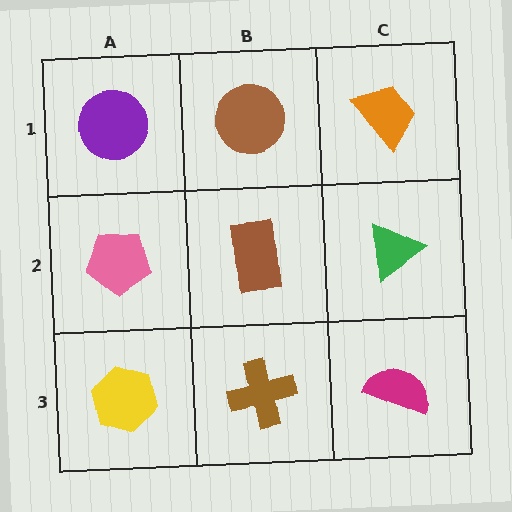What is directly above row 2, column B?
A brown circle.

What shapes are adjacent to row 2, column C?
An orange trapezoid (row 1, column C), a magenta semicircle (row 3, column C), a brown rectangle (row 2, column B).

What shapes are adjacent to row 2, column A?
A purple circle (row 1, column A), a yellow hexagon (row 3, column A), a brown rectangle (row 2, column B).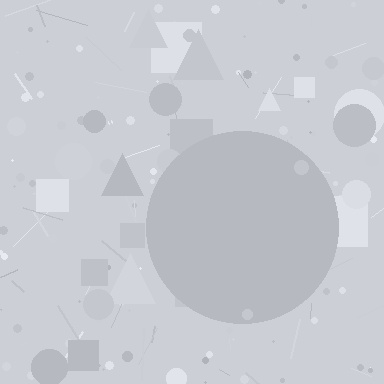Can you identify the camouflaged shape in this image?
The camouflaged shape is a circle.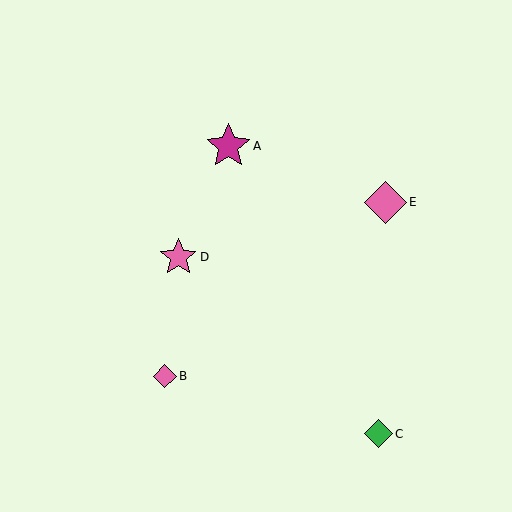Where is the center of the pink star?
The center of the pink star is at (178, 257).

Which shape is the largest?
The magenta star (labeled A) is the largest.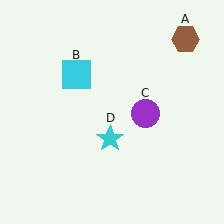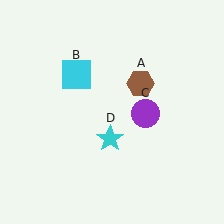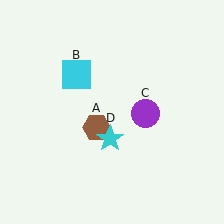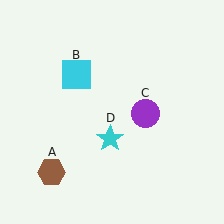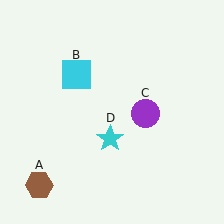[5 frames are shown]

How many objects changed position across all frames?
1 object changed position: brown hexagon (object A).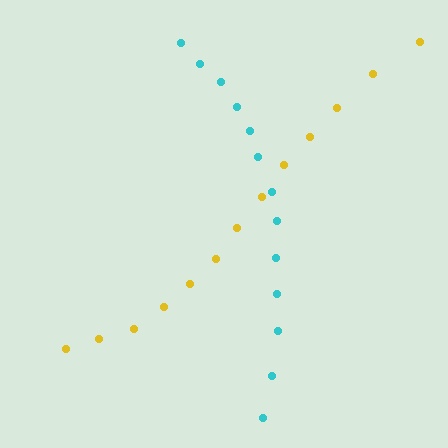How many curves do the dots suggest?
There are 2 distinct paths.